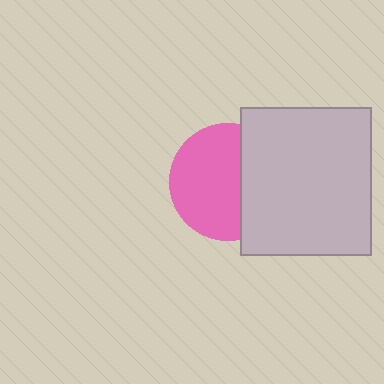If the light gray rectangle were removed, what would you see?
You would see the complete pink circle.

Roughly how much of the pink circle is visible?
About half of it is visible (roughly 62%).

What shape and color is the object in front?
The object in front is a light gray rectangle.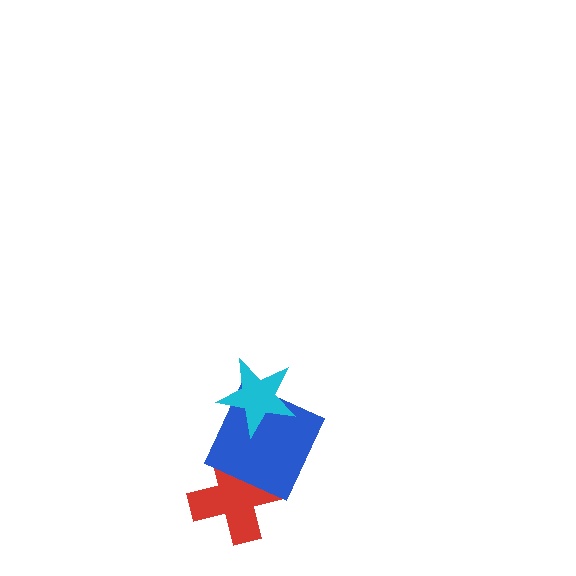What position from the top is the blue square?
The blue square is 2nd from the top.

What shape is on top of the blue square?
The cyan star is on top of the blue square.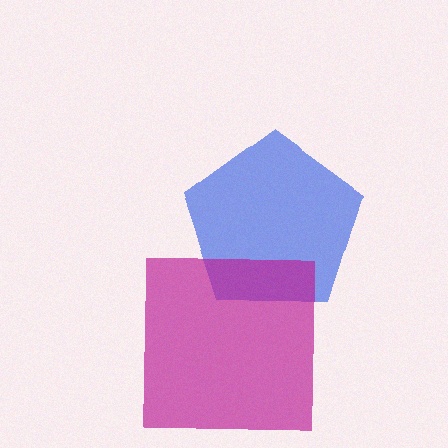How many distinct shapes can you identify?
There are 2 distinct shapes: a blue pentagon, a magenta square.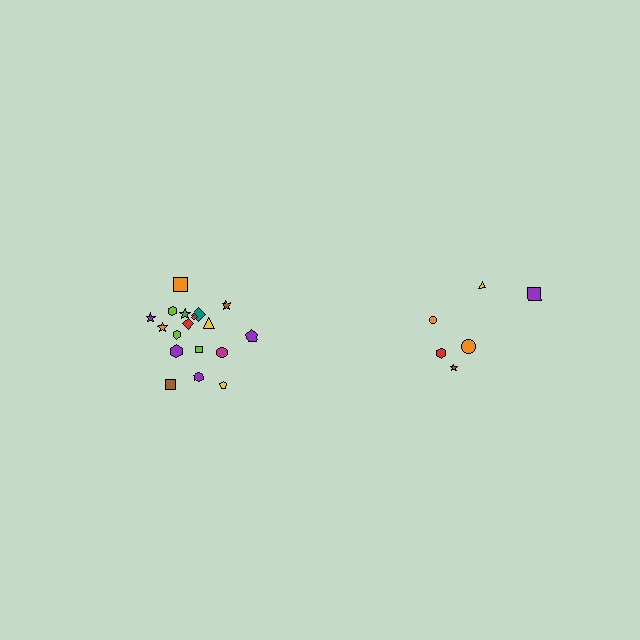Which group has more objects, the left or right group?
The left group.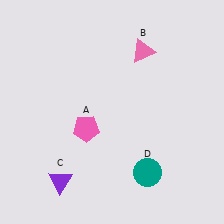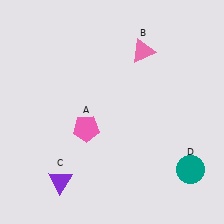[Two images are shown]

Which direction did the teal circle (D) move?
The teal circle (D) moved right.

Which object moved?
The teal circle (D) moved right.